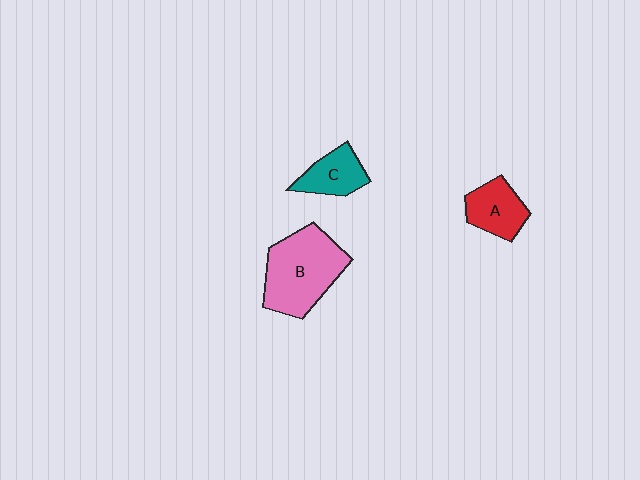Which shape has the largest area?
Shape B (pink).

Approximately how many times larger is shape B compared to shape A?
Approximately 2.0 times.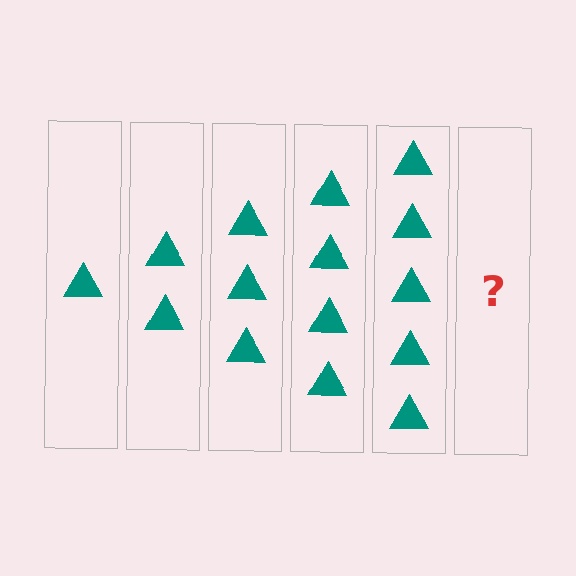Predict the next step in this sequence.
The next step is 6 triangles.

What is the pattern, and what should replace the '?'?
The pattern is that each step adds one more triangle. The '?' should be 6 triangles.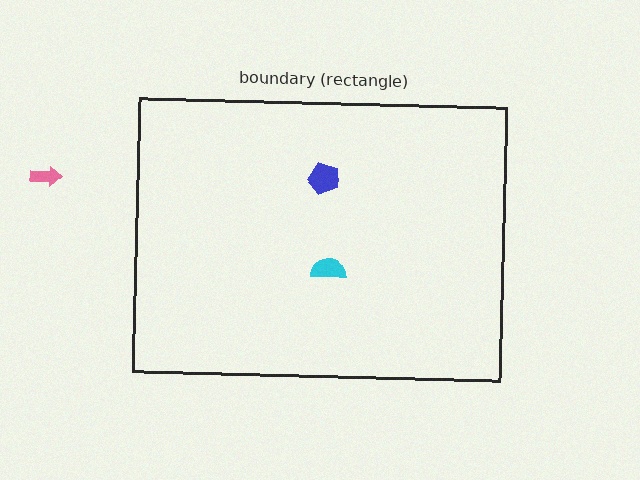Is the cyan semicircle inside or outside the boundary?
Inside.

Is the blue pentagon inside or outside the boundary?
Inside.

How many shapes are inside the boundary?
2 inside, 1 outside.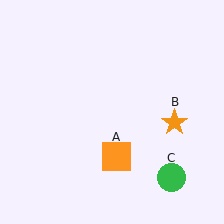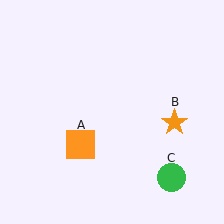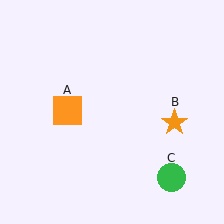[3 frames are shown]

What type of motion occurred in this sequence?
The orange square (object A) rotated clockwise around the center of the scene.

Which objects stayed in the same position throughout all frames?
Orange star (object B) and green circle (object C) remained stationary.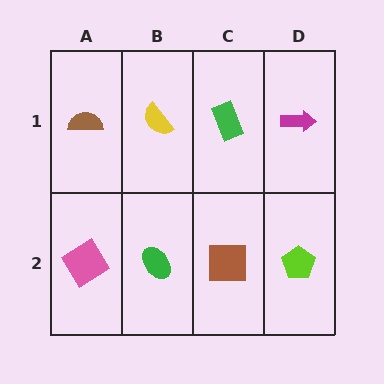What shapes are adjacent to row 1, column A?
A pink diamond (row 2, column A), a yellow semicircle (row 1, column B).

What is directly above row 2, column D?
A magenta arrow.